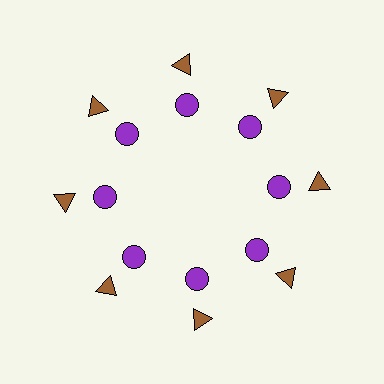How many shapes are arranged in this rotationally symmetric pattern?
There are 16 shapes, arranged in 8 groups of 2.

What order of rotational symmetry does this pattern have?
This pattern has 8-fold rotational symmetry.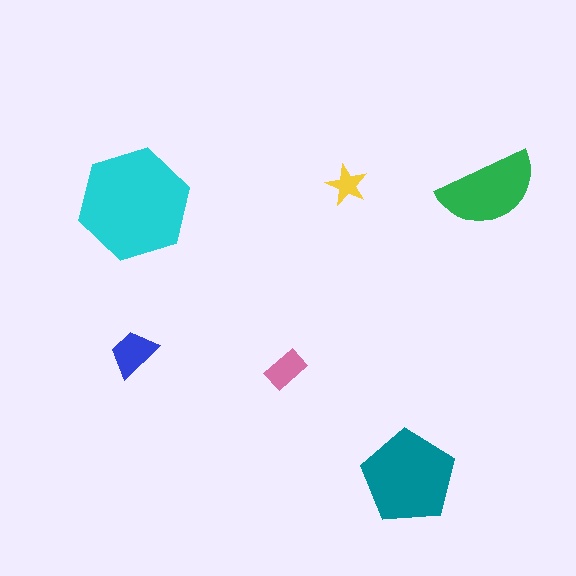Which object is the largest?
The cyan hexagon.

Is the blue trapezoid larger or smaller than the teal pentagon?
Smaller.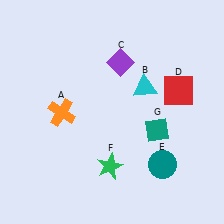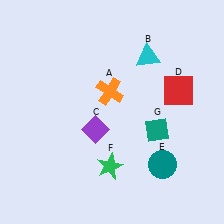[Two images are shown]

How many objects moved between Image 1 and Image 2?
3 objects moved between the two images.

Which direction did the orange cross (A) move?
The orange cross (A) moved right.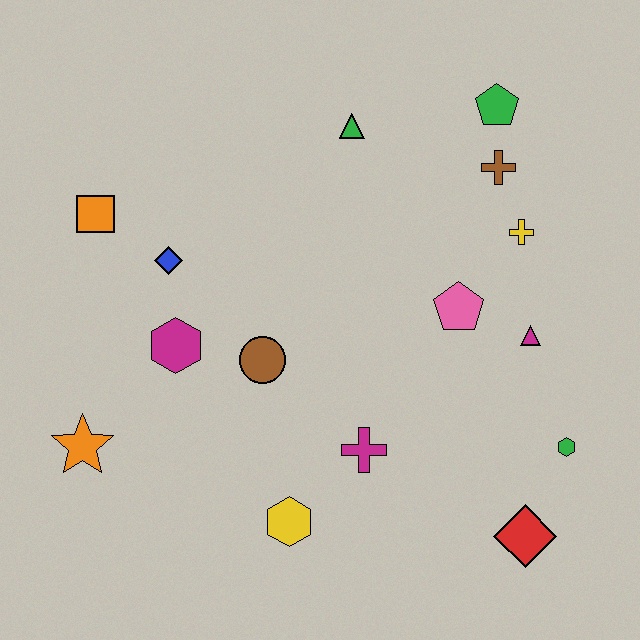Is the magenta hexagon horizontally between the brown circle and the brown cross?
No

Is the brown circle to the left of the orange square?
No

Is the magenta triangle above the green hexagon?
Yes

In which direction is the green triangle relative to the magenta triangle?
The green triangle is above the magenta triangle.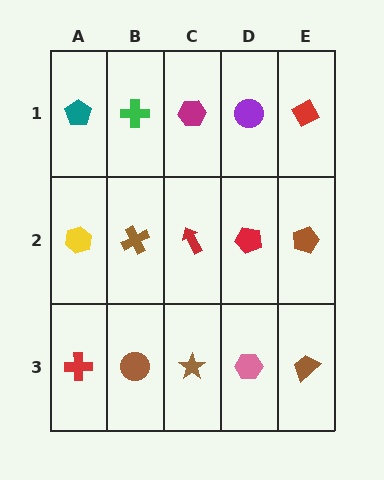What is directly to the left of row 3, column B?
A red cross.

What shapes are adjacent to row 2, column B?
A green cross (row 1, column B), a brown circle (row 3, column B), a yellow hexagon (row 2, column A), a red arrow (row 2, column C).